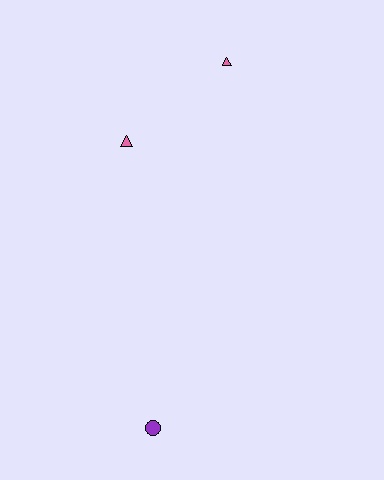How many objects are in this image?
There are 3 objects.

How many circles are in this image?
There is 1 circle.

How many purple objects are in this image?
There is 1 purple object.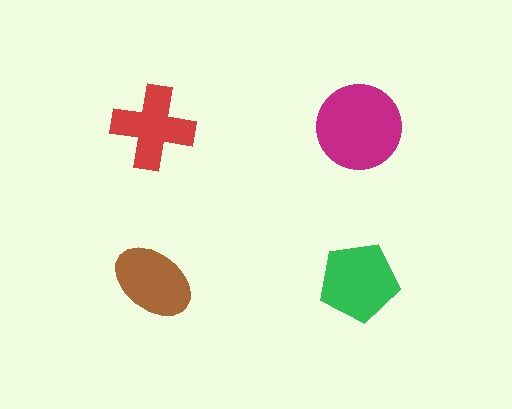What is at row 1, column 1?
A red cross.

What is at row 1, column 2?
A magenta circle.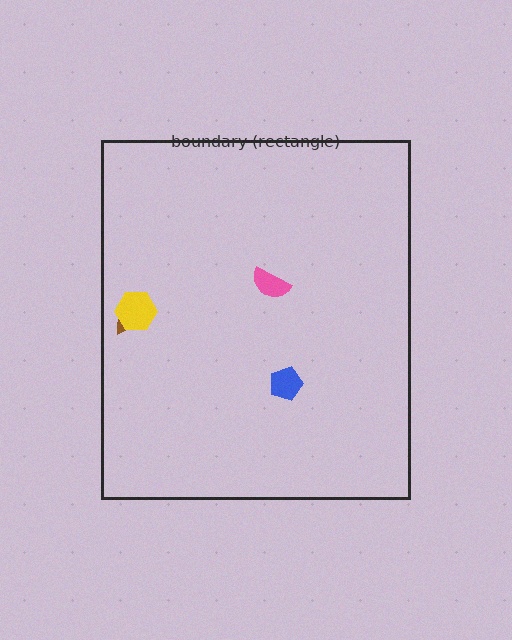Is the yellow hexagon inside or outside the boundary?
Inside.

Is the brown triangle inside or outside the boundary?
Inside.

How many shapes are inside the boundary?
4 inside, 0 outside.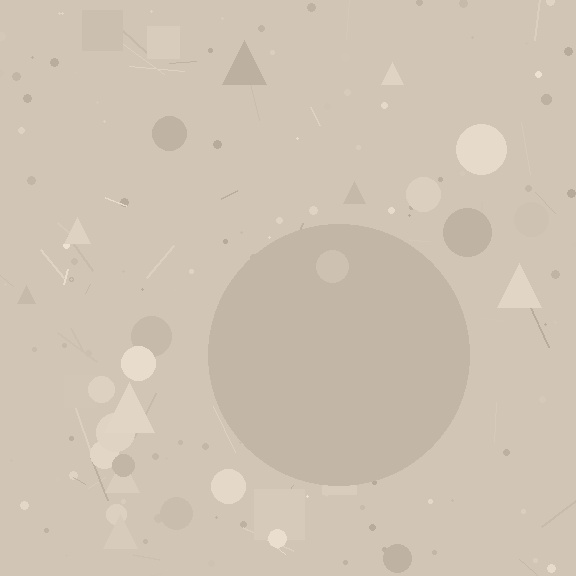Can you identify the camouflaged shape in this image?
The camouflaged shape is a circle.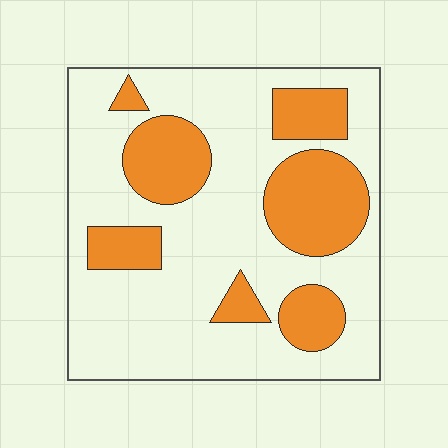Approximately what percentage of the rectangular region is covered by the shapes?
Approximately 30%.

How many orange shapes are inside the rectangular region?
7.